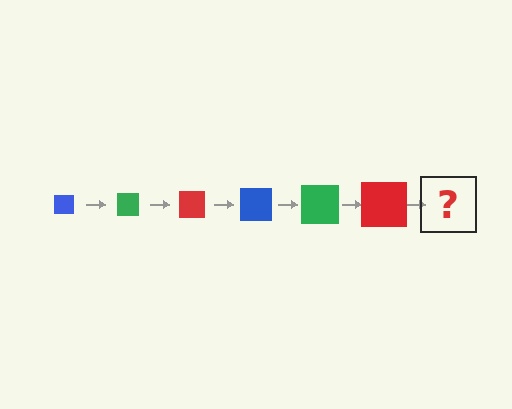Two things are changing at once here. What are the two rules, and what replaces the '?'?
The two rules are that the square grows larger each step and the color cycles through blue, green, and red. The '?' should be a blue square, larger than the previous one.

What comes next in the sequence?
The next element should be a blue square, larger than the previous one.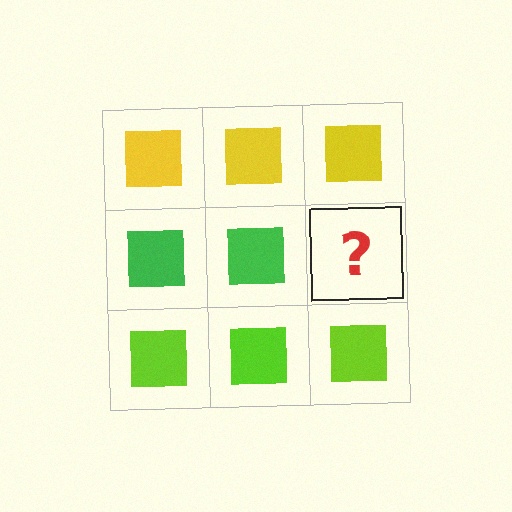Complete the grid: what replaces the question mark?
The question mark should be replaced with a green square.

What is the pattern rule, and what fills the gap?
The rule is that each row has a consistent color. The gap should be filled with a green square.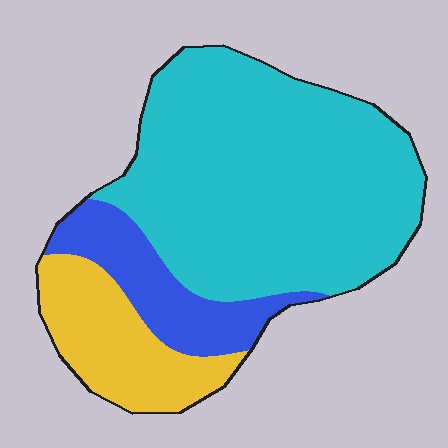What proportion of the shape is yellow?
Yellow takes up about one fifth (1/5) of the shape.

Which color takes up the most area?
Cyan, at roughly 65%.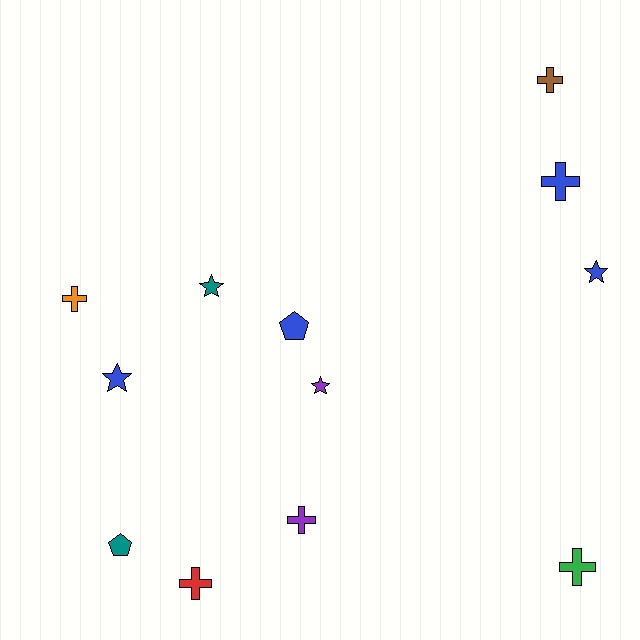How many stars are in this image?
There are 4 stars.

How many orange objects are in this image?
There is 1 orange object.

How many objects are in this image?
There are 12 objects.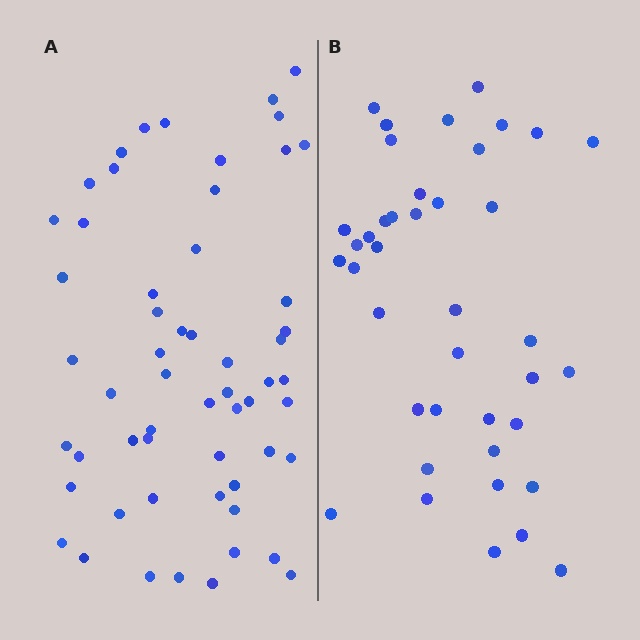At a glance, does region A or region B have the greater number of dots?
Region A (the left region) has more dots.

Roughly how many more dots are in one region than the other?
Region A has approximately 15 more dots than region B.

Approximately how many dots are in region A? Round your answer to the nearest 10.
About 60 dots. (The exact count is 57, which rounds to 60.)